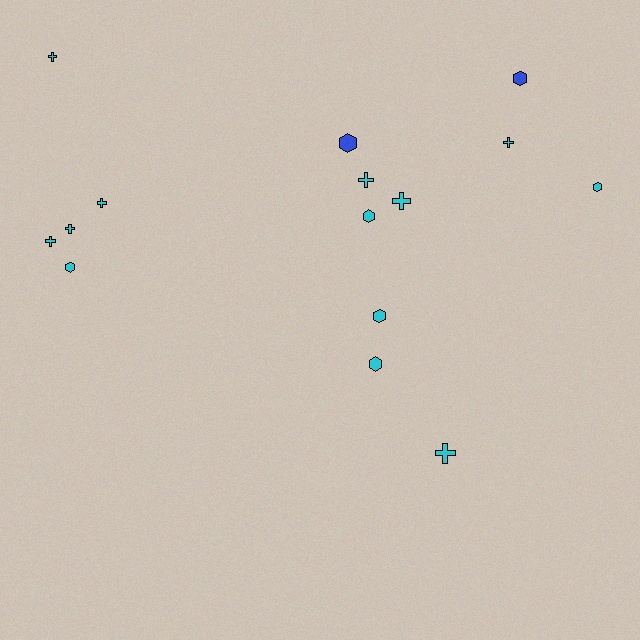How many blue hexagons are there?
There are 2 blue hexagons.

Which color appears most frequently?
Cyan, with 13 objects.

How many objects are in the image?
There are 15 objects.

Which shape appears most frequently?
Cross, with 8 objects.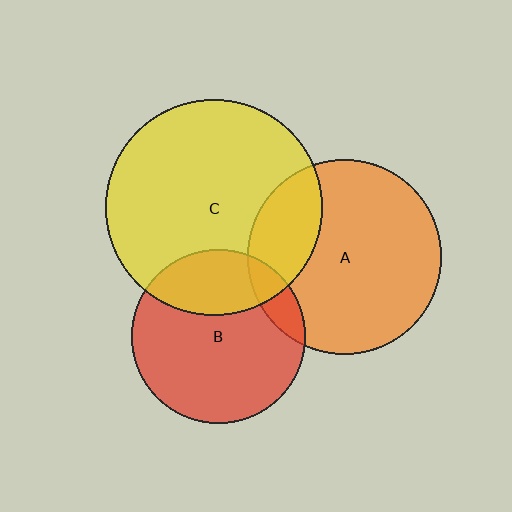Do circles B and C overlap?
Yes.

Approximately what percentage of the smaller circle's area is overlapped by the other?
Approximately 30%.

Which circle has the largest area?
Circle C (yellow).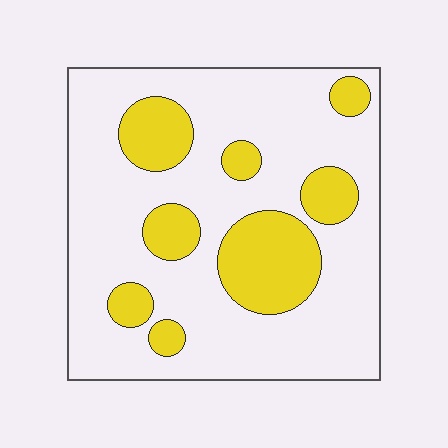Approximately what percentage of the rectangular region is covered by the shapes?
Approximately 25%.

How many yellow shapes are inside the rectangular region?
8.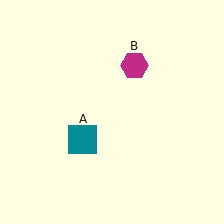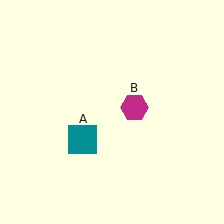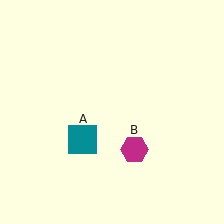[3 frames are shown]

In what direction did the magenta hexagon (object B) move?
The magenta hexagon (object B) moved down.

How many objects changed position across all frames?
1 object changed position: magenta hexagon (object B).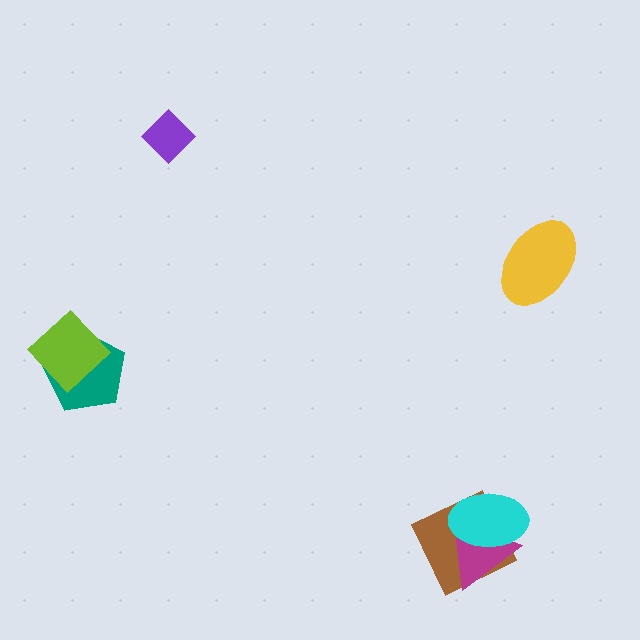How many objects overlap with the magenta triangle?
2 objects overlap with the magenta triangle.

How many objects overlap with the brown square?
2 objects overlap with the brown square.